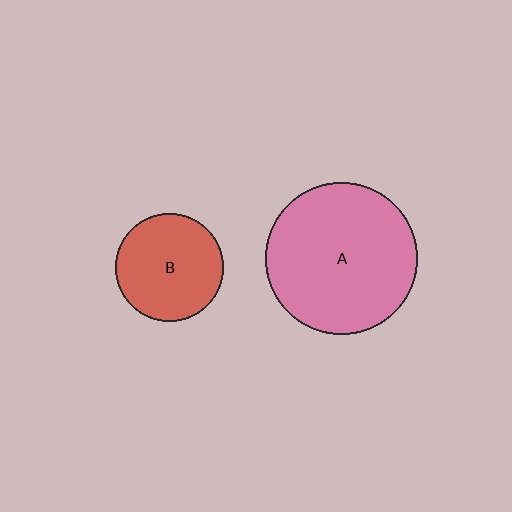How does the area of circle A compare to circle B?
Approximately 2.0 times.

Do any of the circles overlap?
No, none of the circles overlap.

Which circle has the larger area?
Circle A (pink).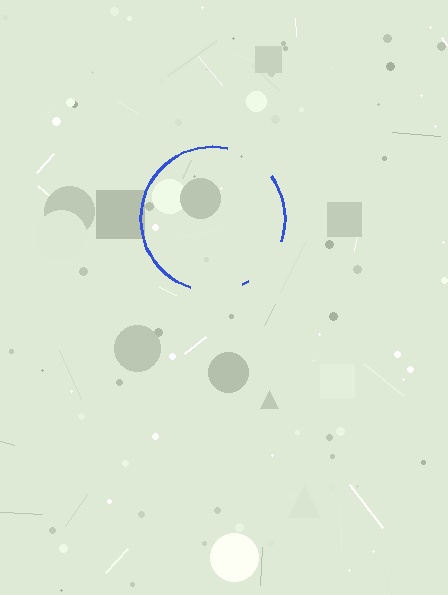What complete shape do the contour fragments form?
The contour fragments form a circle.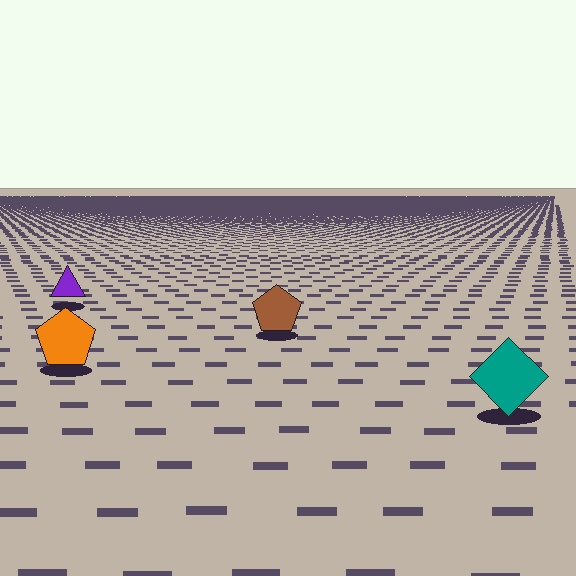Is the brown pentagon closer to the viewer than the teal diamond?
No. The teal diamond is closer — you can tell from the texture gradient: the ground texture is coarser near it.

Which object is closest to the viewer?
The teal diamond is closest. The texture marks near it are larger and more spread out.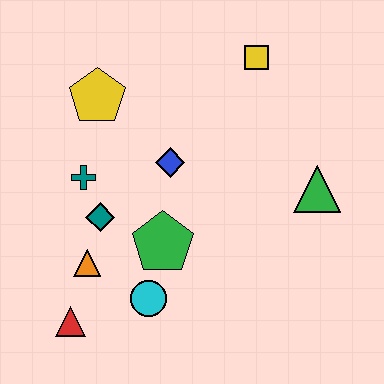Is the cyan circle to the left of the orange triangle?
No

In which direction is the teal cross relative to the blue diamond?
The teal cross is to the left of the blue diamond.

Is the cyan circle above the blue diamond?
No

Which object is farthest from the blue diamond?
The red triangle is farthest from the blue diamond.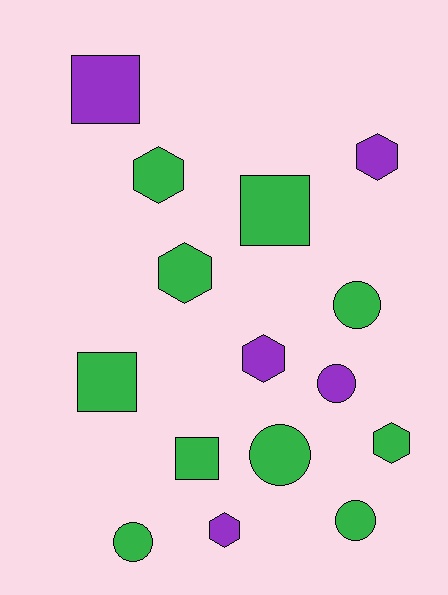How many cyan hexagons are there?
There are no cyan hexagons.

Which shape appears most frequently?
Hexagon, with 6 objects.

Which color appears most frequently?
Green, with 10 objects.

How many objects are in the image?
There are 15 objects.